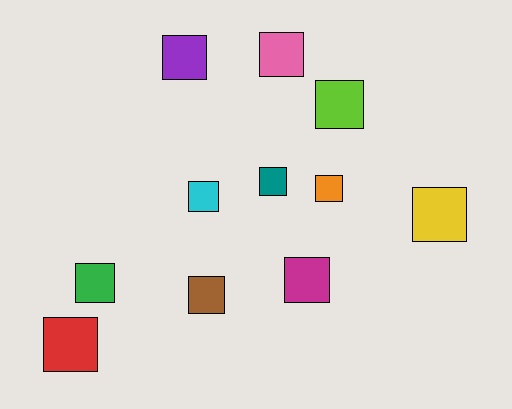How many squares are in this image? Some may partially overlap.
There are 11 squares.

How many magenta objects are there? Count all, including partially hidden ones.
There is 1 magenta object.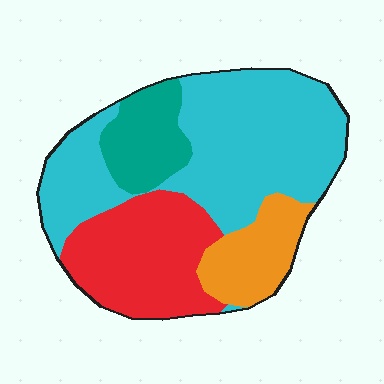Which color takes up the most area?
Cyan, at roughly 50%.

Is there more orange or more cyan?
Cyan.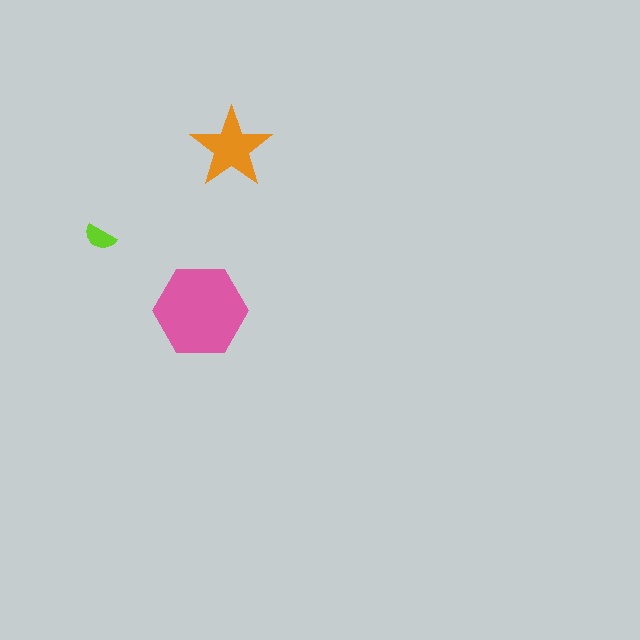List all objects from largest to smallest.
The pink hexagon, the orange star, the lime semicircle.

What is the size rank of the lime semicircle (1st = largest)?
3rd.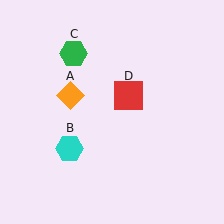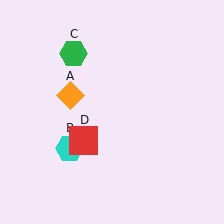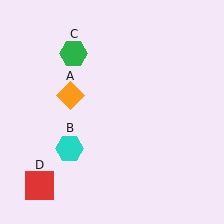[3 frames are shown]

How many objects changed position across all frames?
1 object changed position: red square (object D).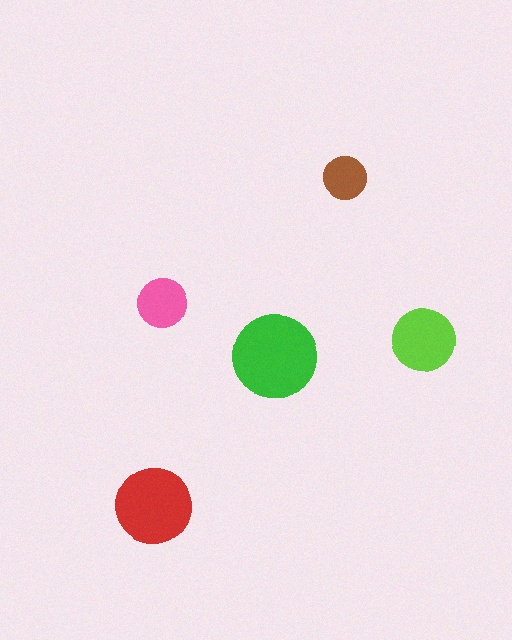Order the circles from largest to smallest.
the green one, the red one, the lime one, the pink one, the brown one.